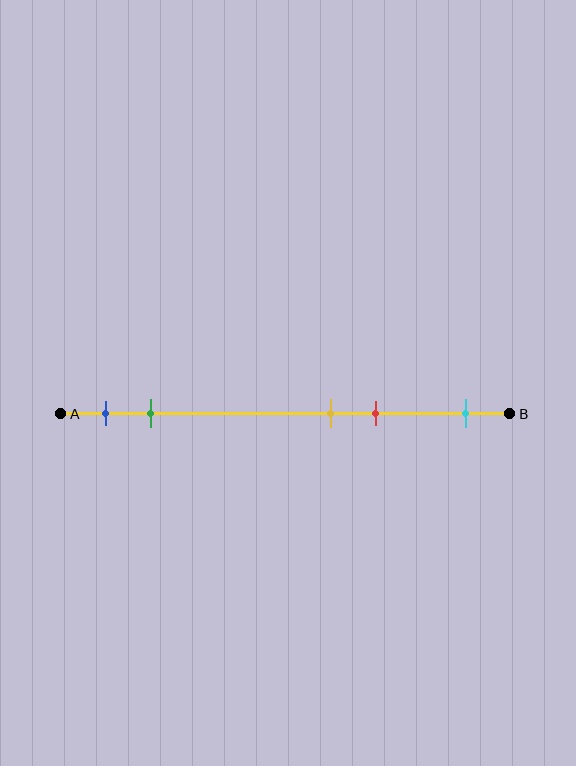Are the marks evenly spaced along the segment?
No, the marks are not evenly spaced.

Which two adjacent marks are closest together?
The yellow and red marks are the closest adjacent pair.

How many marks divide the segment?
There are 5 marks dividing the segment.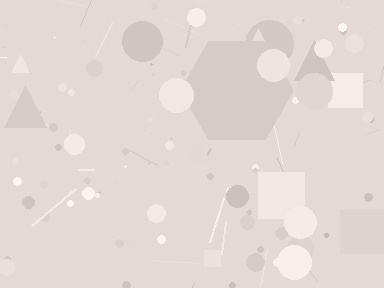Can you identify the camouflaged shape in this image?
The camouflaged shape is a hexagon.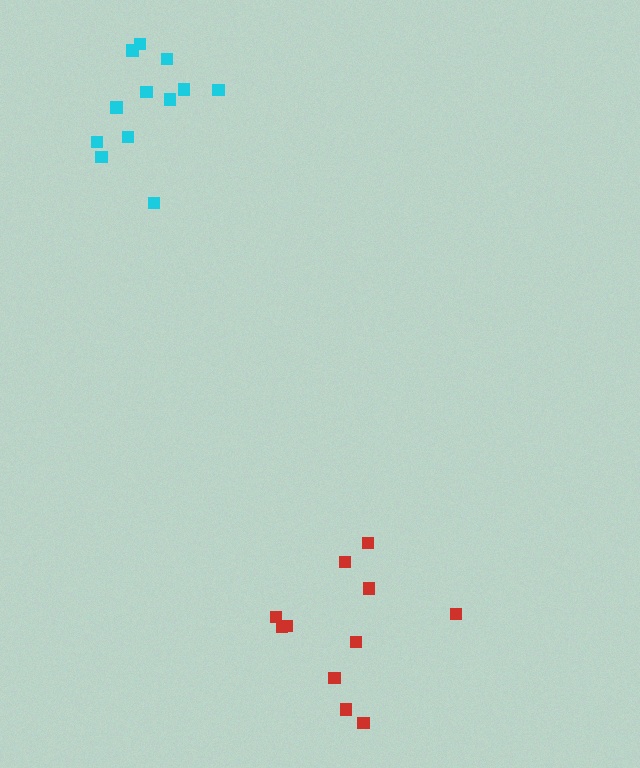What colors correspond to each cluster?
The clusters are colored: cyan, red.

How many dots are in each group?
Group 1: 12 dots, Group 2: 11 dots (23 total).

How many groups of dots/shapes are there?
There are 2 groups.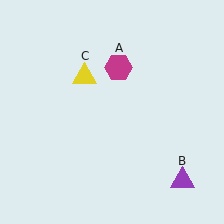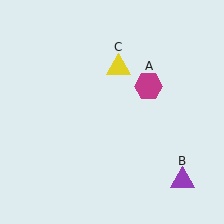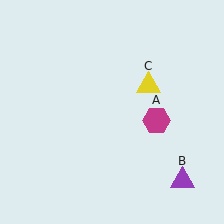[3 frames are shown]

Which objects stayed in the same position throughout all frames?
Purple triangle (object B) remained stationary.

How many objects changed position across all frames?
2 objects changed position: magenta hexagon (object A), yellow triangle (object C).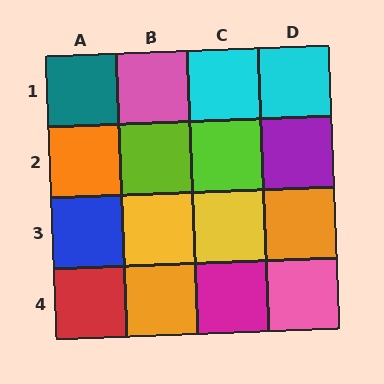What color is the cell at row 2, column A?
Orange.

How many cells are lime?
2 cells are lime.